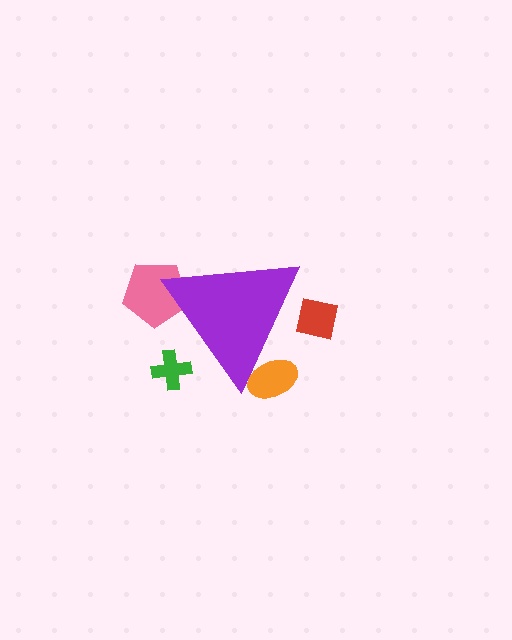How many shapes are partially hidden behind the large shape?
4 shapes are partially hidden.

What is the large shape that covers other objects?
A purple triangle.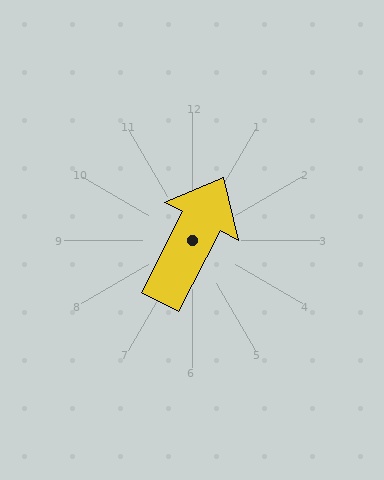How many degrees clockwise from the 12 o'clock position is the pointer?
Approximately 27 degrees.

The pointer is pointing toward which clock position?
Roughly 1 o'clock.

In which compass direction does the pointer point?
Northeast.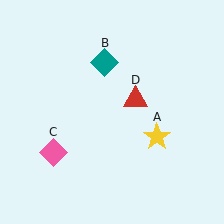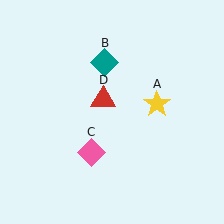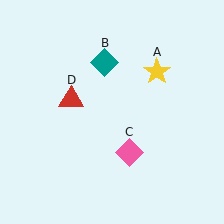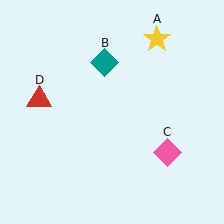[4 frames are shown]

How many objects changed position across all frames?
3 objects changed position: yellow star (object A), pink diamond (object C), red triangle (object D).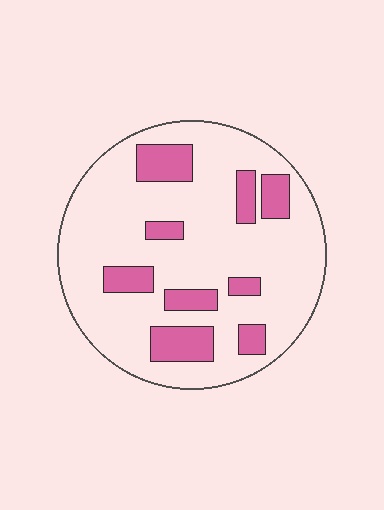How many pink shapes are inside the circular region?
9.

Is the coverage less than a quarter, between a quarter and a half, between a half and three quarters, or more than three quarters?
Less than a quarter.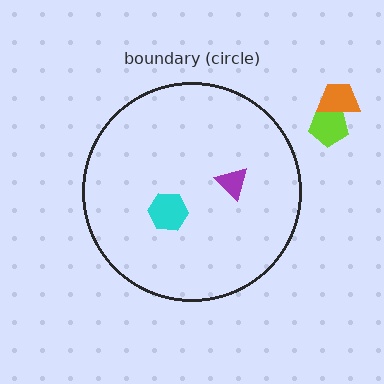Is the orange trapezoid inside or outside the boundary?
Outside.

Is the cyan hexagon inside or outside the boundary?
Inside.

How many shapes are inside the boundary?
2 inside, 2 outside.